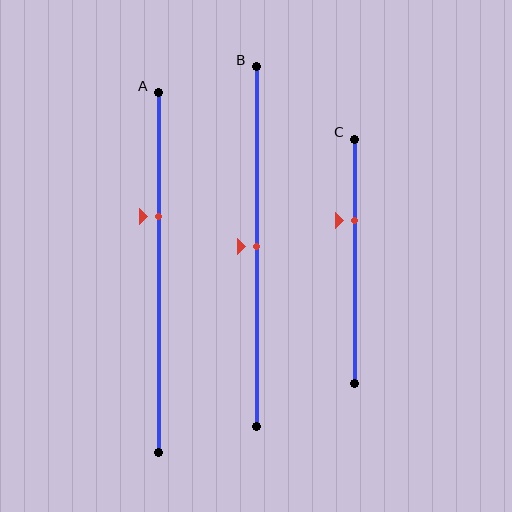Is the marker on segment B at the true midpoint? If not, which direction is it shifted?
Yes, the marker on segment B is at the true midpoint.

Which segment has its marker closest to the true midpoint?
Segment B has its marker closest to the true midpoint.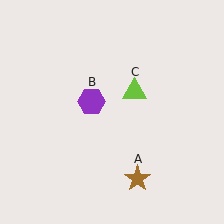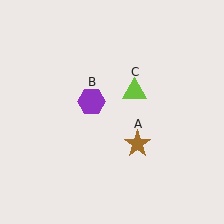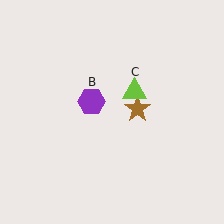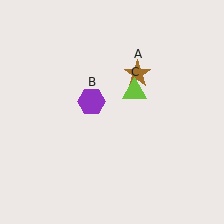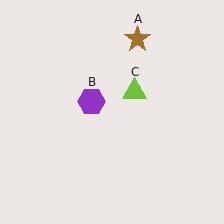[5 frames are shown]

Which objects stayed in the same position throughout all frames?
Purple hexagon (object B) and lime triangle (object C) remained stationary.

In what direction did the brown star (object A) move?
The brown star (object A) moved up.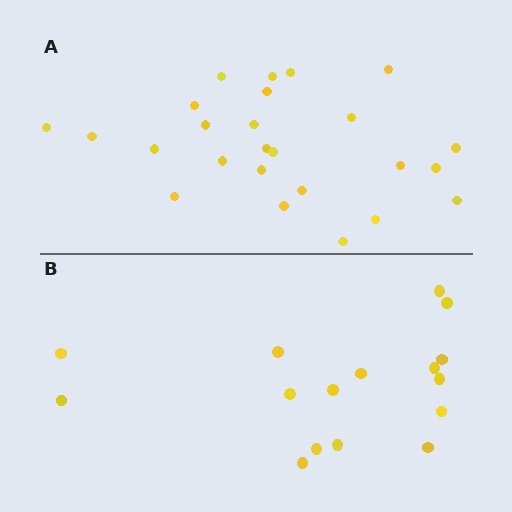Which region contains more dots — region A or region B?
Region A (the top region) has more dots.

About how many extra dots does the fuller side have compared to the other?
Region A has roughly 8 or so more dots than region B.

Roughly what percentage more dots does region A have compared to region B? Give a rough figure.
About 55% more.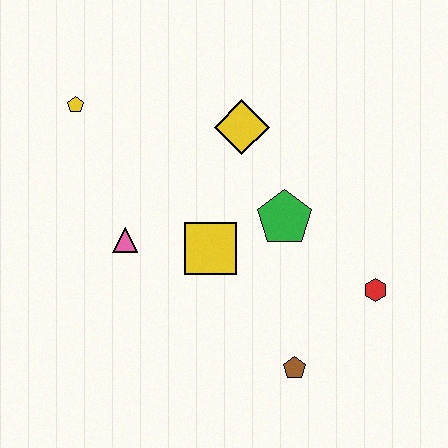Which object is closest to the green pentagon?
The yellow square is closest to the green pentagon.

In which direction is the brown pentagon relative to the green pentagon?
The brown pentagon is below the green pentagon.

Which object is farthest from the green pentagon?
The yellow pentagon is farthest from the green pentagon.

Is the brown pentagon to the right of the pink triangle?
Yes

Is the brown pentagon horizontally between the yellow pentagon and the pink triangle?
No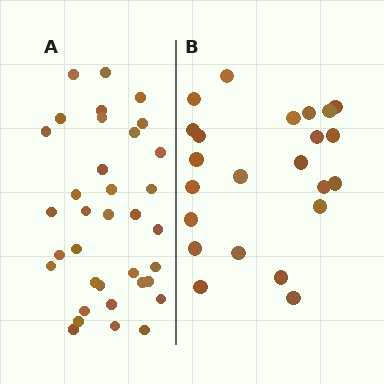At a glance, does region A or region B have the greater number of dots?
Region A (the left region) has more dots.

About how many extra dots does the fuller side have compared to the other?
Region A has roughly 12 or so more dots than region B.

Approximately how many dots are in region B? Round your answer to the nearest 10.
About 20 dots. (The exact count is 23, which rounds to 20.)